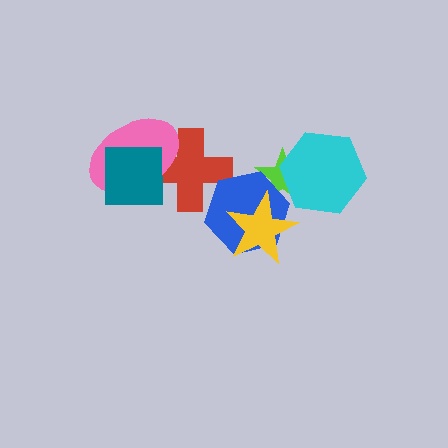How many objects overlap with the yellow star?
2 objects overlap with the yellow star.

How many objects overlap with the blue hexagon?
3 objects overlap with the blue hexagon.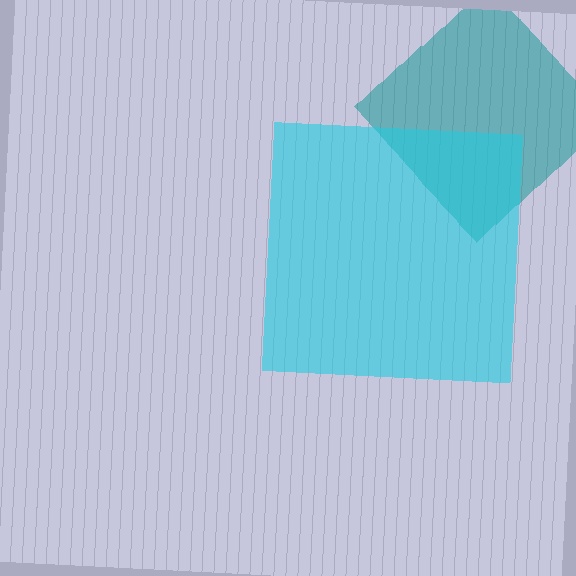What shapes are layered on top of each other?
The layered shapes are: a teal diamond, a cyan square.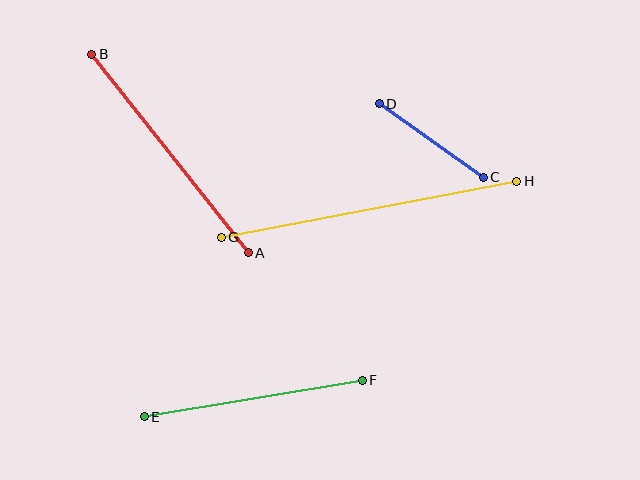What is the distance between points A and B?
The distance is approximately 253 pixels.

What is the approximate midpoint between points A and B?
The midpoint is at approximately (170, 153) pixels.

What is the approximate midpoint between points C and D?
The midpoint is at approximately (431, 141) pixels.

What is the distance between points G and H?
The distance is approximately 301 pixels.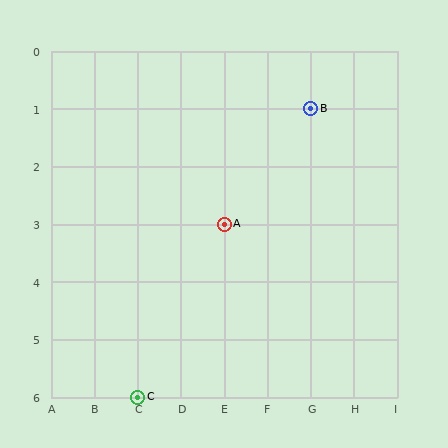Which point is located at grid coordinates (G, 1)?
Point B is at (G, 1).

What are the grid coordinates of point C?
Point C is at grid coordinates (C, 6).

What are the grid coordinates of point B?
Point B is at grid coordinates (G, 1).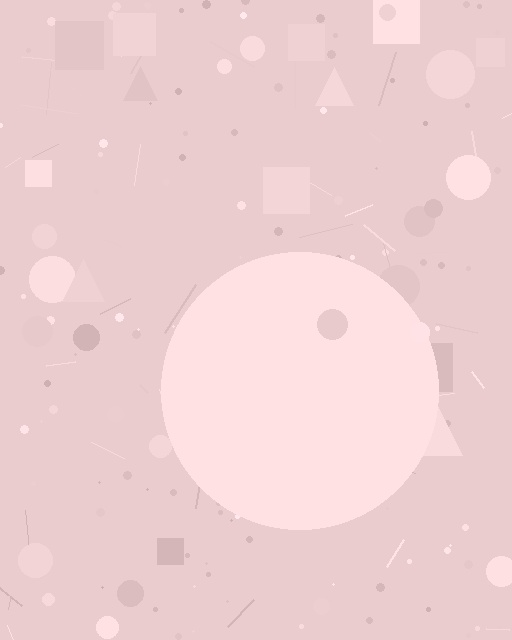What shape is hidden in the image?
A circle is hidden in the image.